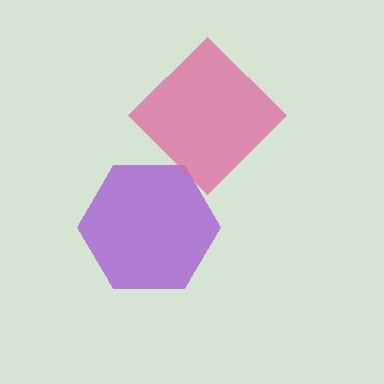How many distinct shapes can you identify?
There are 2 distinct shapes: a purple hexagon, a pink diamond.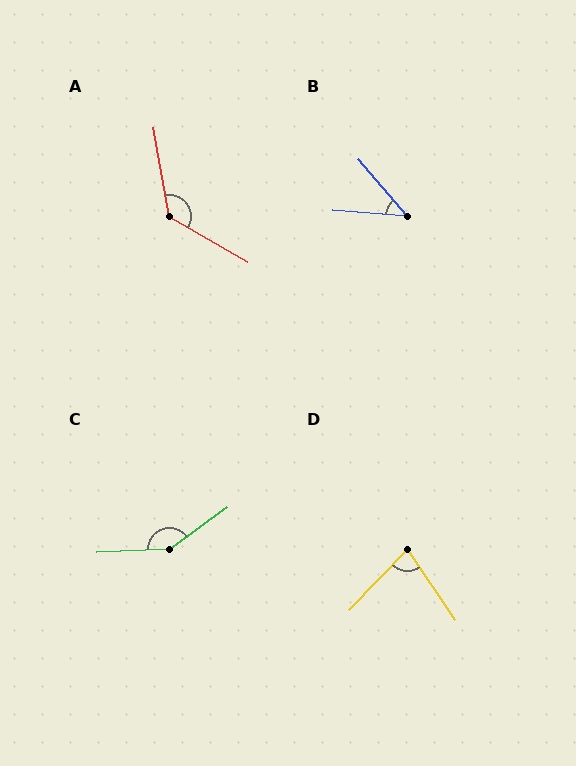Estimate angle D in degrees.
Approximately 78 degrees.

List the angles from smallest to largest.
B (45°), D (78°), A (129°), C (146°).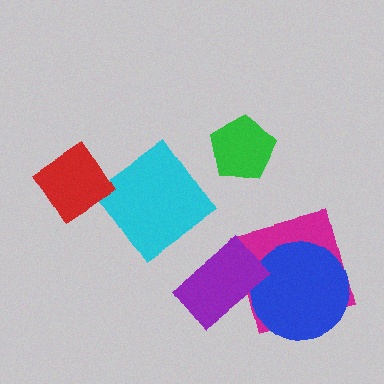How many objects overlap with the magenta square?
2 objects overlap with the magenta square.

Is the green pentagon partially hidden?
No, no other shape covers it.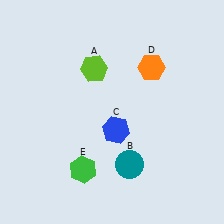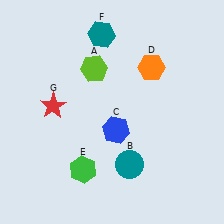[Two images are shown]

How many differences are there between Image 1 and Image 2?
There are 2 differences between the two images.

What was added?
A teal hexagon (F), a red star (G) were added in Image 2.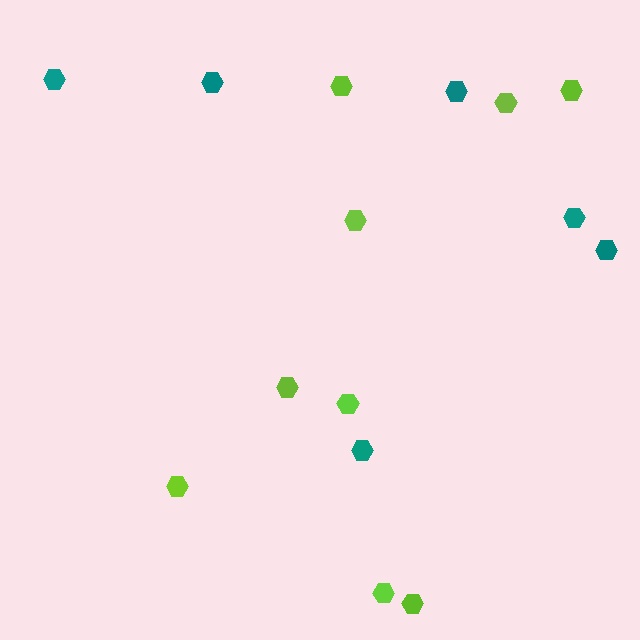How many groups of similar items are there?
There are 2 groups: one group of teal hexagons (6) and one group of lime hexagons (9).